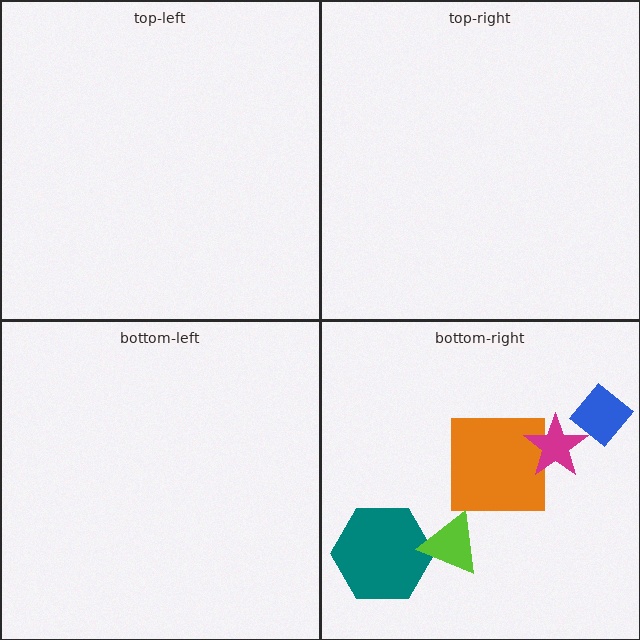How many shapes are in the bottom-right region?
5.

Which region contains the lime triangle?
The bottom-right region.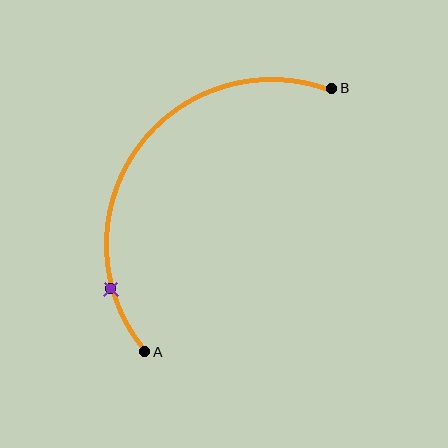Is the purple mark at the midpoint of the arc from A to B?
No. The purple mark lies on the arc but is closer to endpoint A. The arc midpoint would be at the point on the curve equidistant along the arc from both A and B.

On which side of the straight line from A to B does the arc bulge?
The arc bulges above and to the left of the straight line connecting A and B.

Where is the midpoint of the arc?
The arc midpoint is the point on the curve farthest from the straight line joining A and B. It sits above and to the left of that line.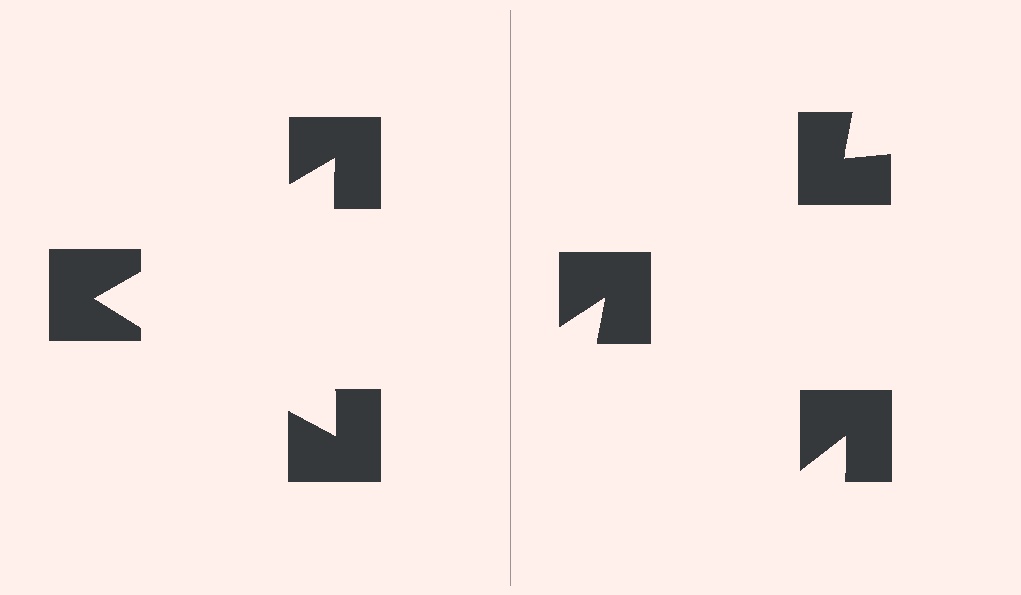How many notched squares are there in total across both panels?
6 — 3 on each side.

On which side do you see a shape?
An illusory triangle appears on the left side. On the right side the wedge cuts are rotated, so no coherent shape forms.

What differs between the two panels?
The notched squares are positioned identically on both sides; only the wedge orientations differ. On the left they align to a triangle; on the right they are misaligned.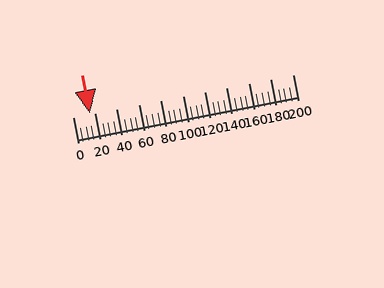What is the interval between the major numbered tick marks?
The major tick marks are spaced 20 units apart.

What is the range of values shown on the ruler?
The ruler shows values from 0 to 200.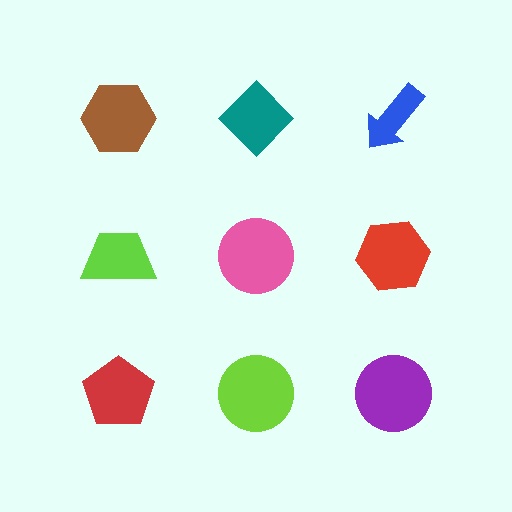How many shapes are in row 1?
3 shapes.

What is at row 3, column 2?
A lime circle.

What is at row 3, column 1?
A red pentagon.